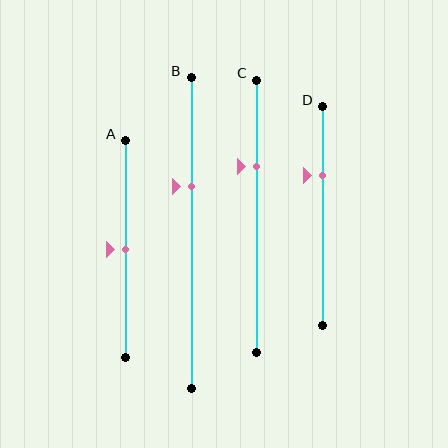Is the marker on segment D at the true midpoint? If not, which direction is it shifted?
No, the marker on segment D is shifted upward by about 18% of the segment length.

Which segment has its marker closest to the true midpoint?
Segment A has its marker closest to the true midpoint.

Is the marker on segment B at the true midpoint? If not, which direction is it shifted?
No, the marker on segment B is shifted upward by about 15% of the segment length.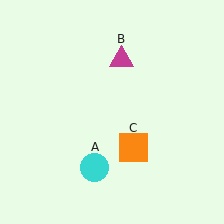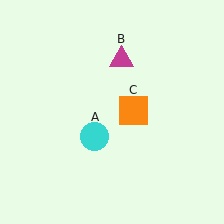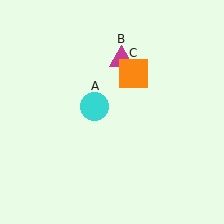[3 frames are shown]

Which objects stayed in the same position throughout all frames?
Magenta triangle (object B) remained stationary.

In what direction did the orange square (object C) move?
The orange square (object C) moved up.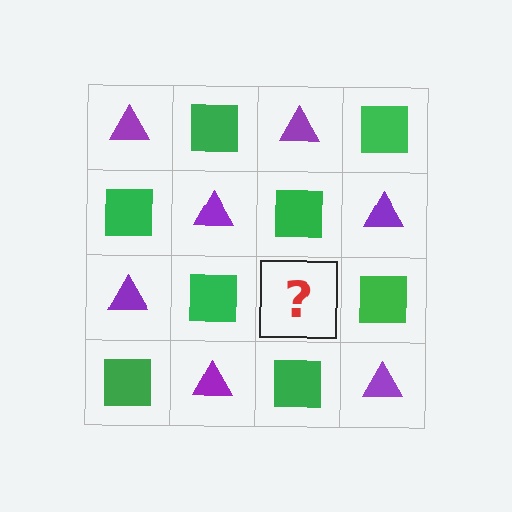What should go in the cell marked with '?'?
The missing cell should contain a purple triangle.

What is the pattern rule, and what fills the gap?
The rule is that it alternates purple triangle and green square in a checkerboard pattern. The gap should be filled with a purple triangle.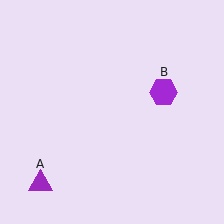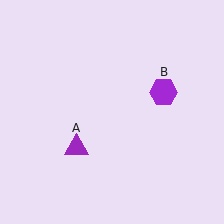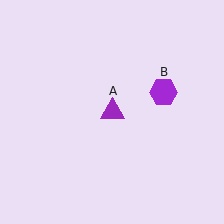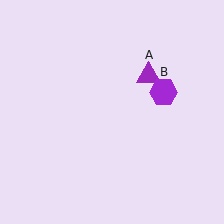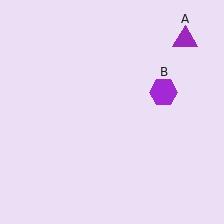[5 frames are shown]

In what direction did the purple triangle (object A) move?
The purple triangle (object A) moved up and to the right.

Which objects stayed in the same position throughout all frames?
Purple hexagon (object B) remained stationary.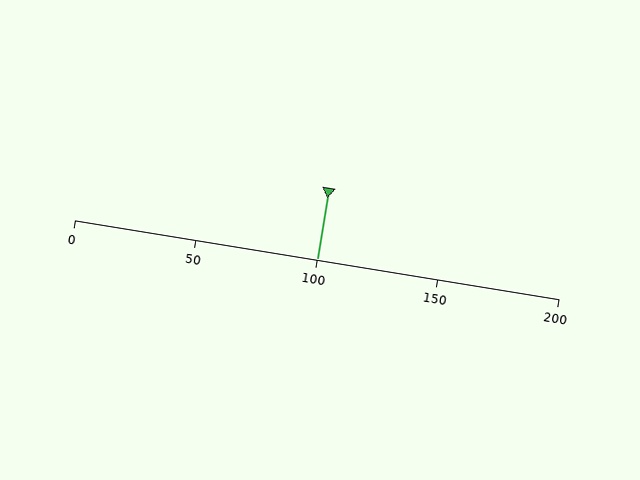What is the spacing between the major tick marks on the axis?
The major ticks are spaced 50 apart.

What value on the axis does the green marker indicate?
The marker indicates approximately 100.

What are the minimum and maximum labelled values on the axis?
The axis runs from 0 to 200.